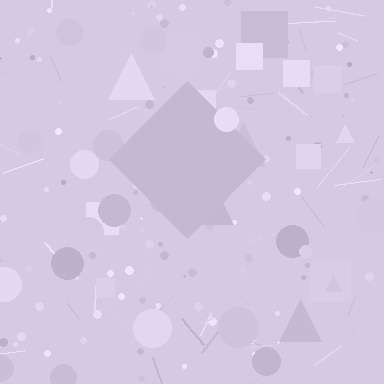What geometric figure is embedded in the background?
A diamond is embedded in the background.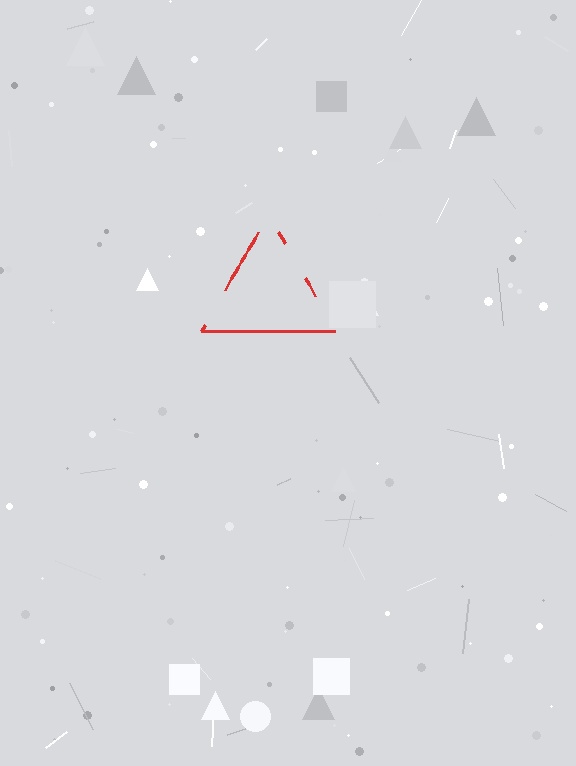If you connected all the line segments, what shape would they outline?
They would outline a triangle.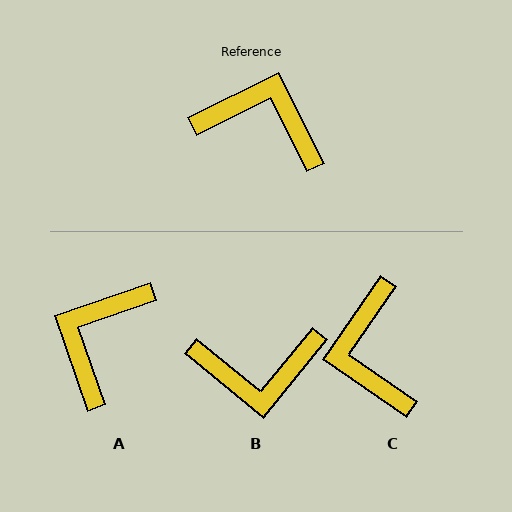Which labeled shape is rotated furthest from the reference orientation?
B, about 156 degrees away.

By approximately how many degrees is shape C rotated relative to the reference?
Approximately 119 degrees counter-clockwise.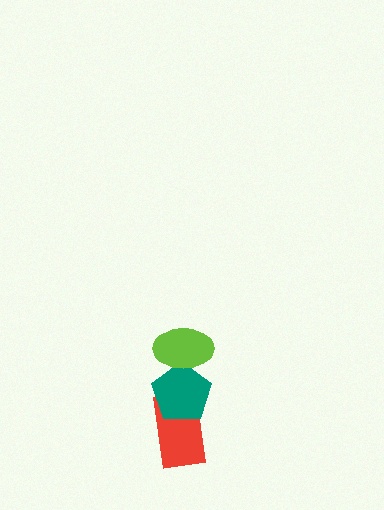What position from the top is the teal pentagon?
The teal pentagon is 2nd from the top.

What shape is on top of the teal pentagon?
The lime ellipse is on top of the teal pentagon.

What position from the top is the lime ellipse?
The lime ellipse is 1st from the top.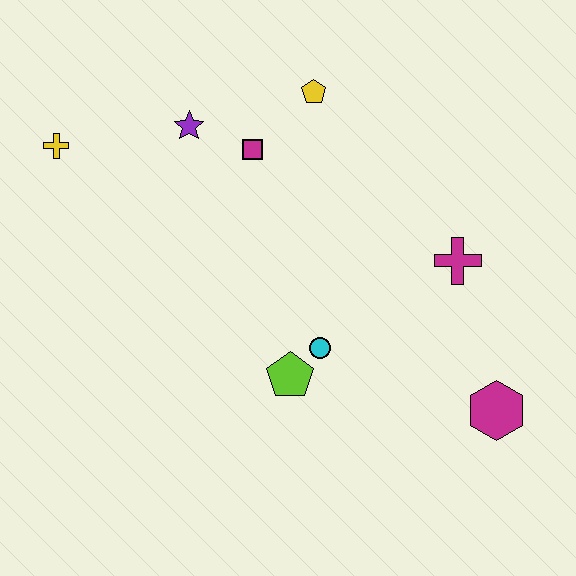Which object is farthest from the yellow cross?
The magenta hexagon is farthest from the yellow cross.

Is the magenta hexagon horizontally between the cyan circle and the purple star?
No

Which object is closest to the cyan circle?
The lime pentagon is closest to the cyan circle.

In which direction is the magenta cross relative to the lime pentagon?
The magenta cross is to the right of the lime pentagon.